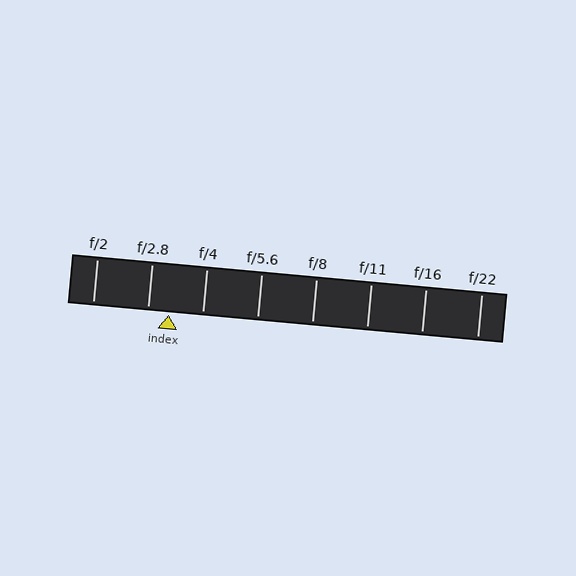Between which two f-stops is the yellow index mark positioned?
The index mark is between f/2.8 and f/4.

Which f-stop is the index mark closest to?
The index mark is closest to f/2.8.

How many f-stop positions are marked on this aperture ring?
There are 8 f-stop positions marked.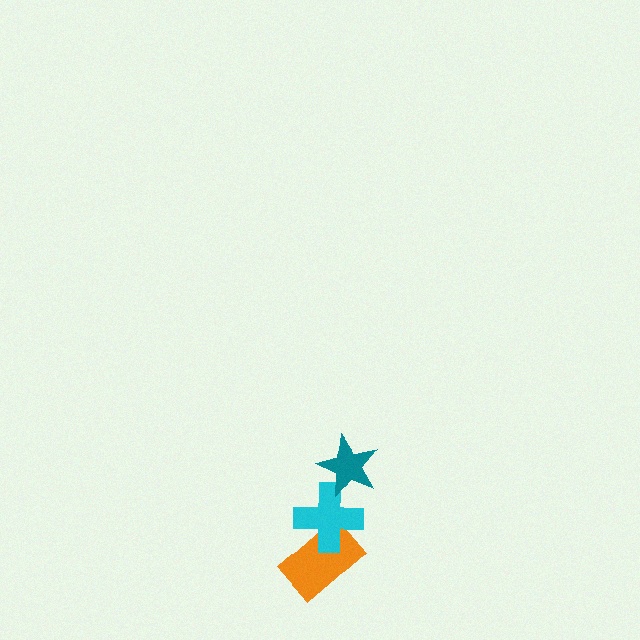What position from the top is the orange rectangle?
The orange rectangle is 3rd from the top.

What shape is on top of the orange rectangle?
The cyan cross is on top of the orange rectangle.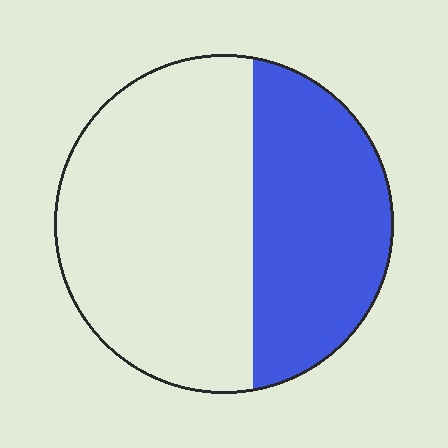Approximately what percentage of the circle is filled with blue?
Approximately 40%.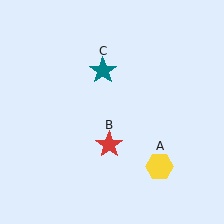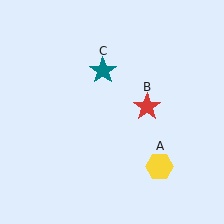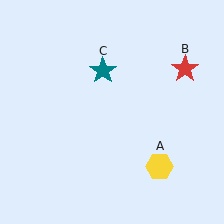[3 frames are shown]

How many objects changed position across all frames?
1 object changed position: red star (object B).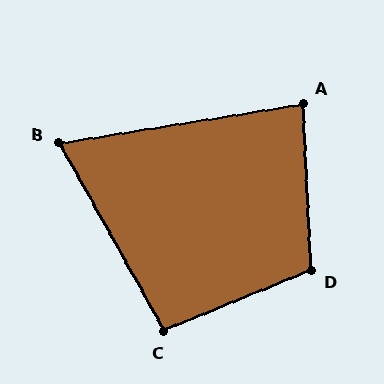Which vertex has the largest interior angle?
D, at approximately 110 degrees.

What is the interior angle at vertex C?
Approximately 97 degrees (obtuse).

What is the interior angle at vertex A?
Approximately 83 degrees (acute).